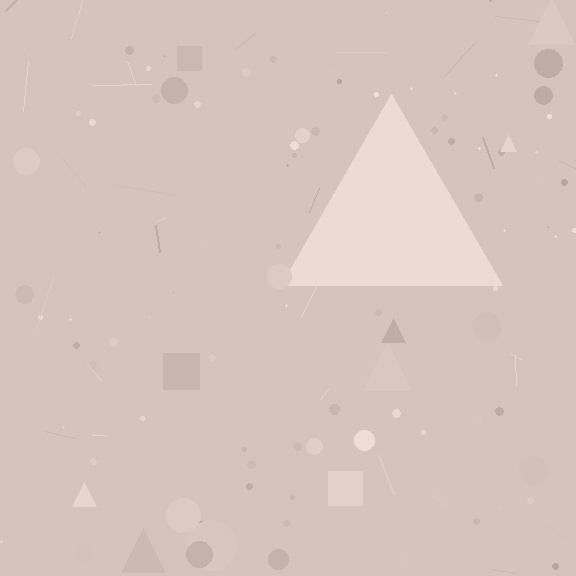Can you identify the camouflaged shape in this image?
The camouflaged shape is a triangle.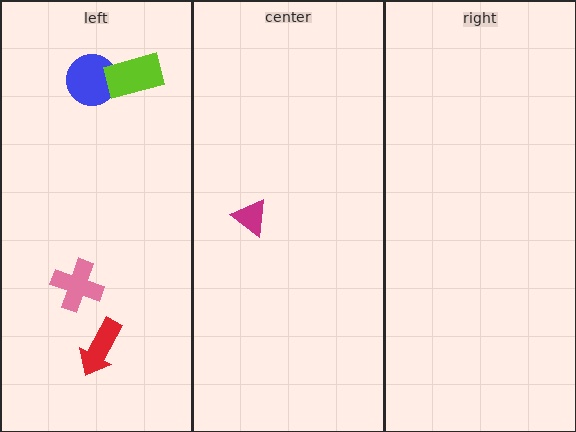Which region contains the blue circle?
The left region.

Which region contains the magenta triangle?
The center region.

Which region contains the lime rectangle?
The left region.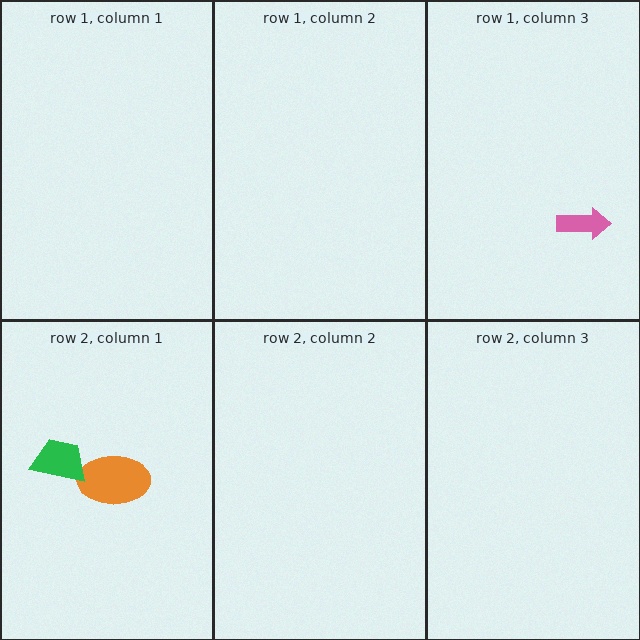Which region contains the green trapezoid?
The row 2, column 1 region.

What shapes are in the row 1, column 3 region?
The pink arrow.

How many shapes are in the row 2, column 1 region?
2.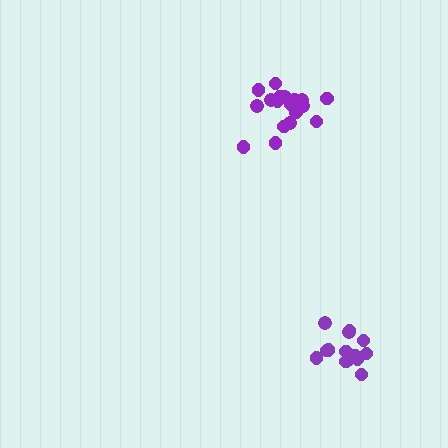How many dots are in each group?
Group 1: 15 dots, Group 2: 18 dots (33 total).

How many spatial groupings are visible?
There are 2 spatial groupings.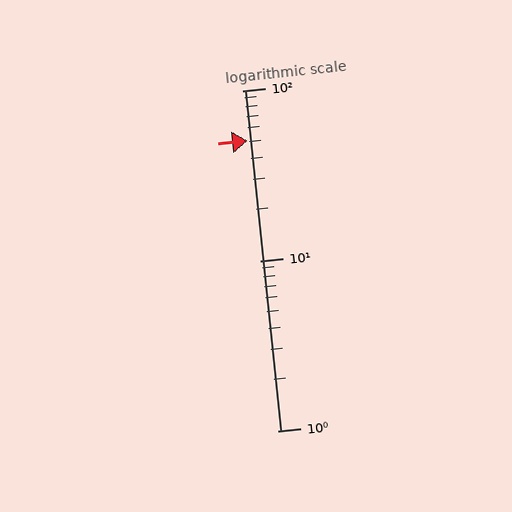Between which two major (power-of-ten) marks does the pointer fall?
The pointer is between 10 and 100.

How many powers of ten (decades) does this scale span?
The scale spans 2 decades, from 1 to 100.